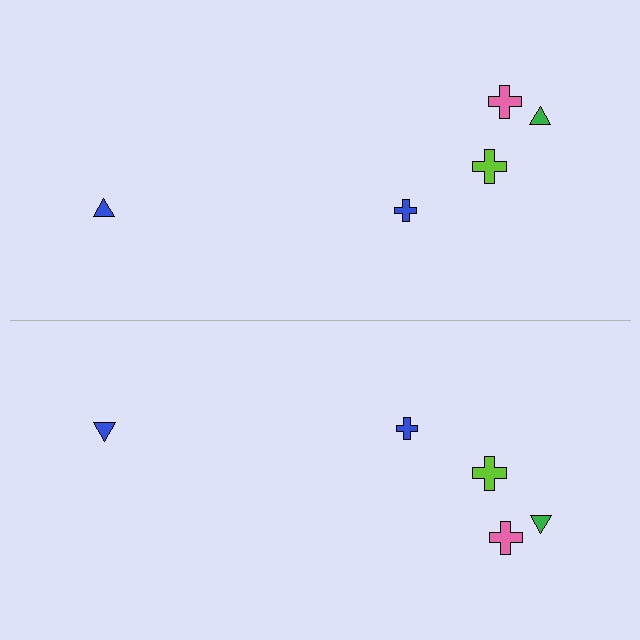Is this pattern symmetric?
Yes, this pattern has bilateral (reflection) symmetry.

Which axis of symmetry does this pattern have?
The pattern has a horizontal axis of symmetry running through the center of the image.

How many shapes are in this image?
There are 10 shapes in this image.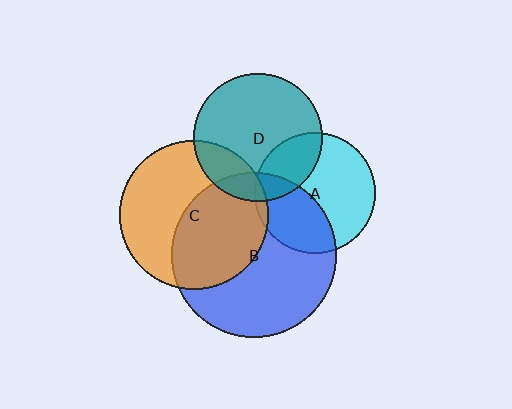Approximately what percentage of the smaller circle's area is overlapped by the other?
Approximately 40%.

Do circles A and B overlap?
Yes.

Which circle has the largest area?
Circle B (blue).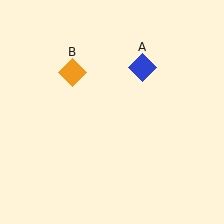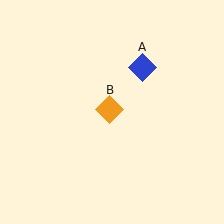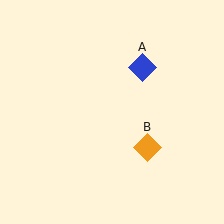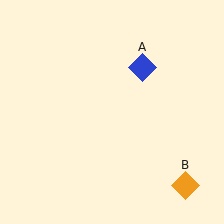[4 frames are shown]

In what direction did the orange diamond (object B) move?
The orange diamond (object B) moved down and to the right.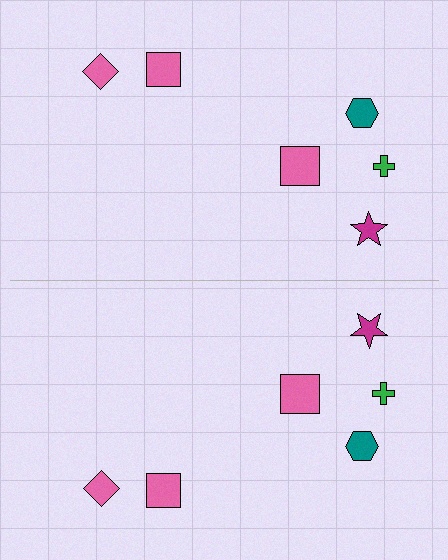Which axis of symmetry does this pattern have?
The pattern has a horizontal axis of symmetry running through the center of the image.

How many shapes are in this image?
There are 12 shapes in this image.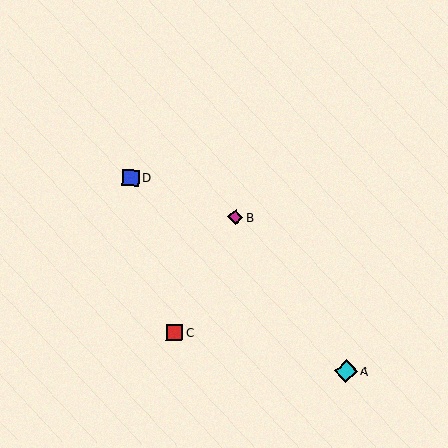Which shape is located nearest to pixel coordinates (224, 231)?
The magenta diamond (labeled B) at (236, 217) is nearest to that location.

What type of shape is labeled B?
Shape B is a magenta diamond.